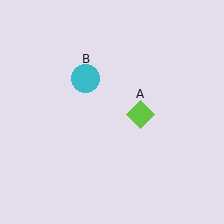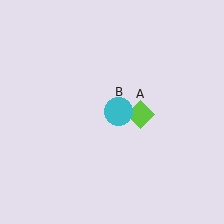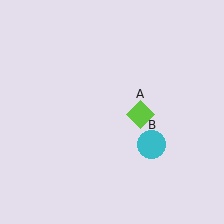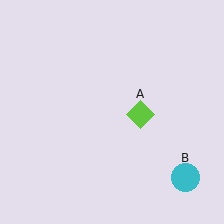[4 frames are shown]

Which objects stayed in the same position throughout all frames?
Lime diamond (object A) remained stationary.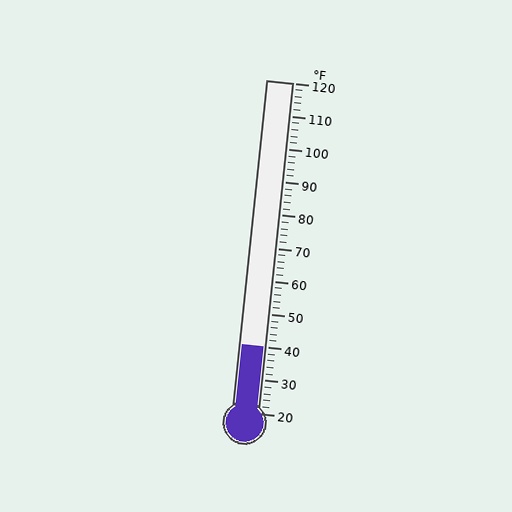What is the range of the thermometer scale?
The thermometer scale ranges from 20°F to 120°F.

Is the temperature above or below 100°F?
The temperature is below 100°F.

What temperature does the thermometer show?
The thermometer shows approximately 40°F.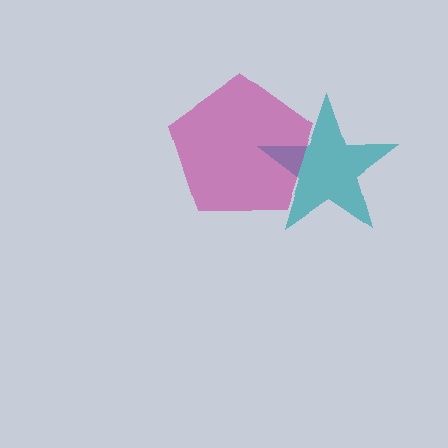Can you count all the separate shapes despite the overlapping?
Yes, there are 2 separate shapes.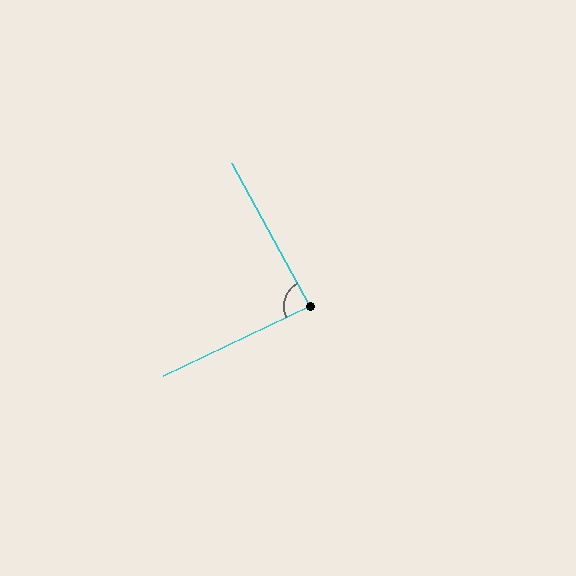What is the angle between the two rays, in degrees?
Approximately 87 degrees.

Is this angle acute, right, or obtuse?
It is approximately a right angle.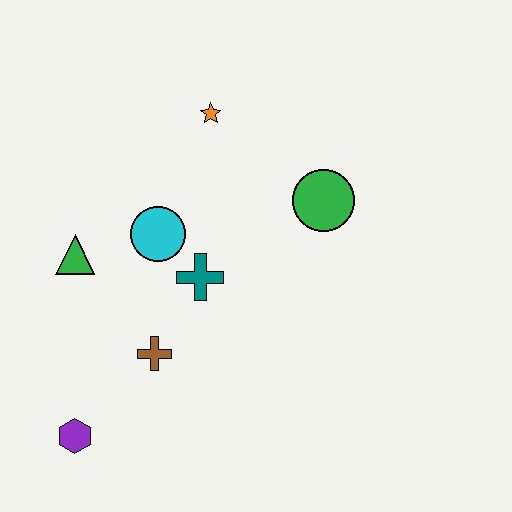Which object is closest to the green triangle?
The cyan circle is closest to the green triangle.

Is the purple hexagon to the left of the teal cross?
Yes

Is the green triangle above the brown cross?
Yes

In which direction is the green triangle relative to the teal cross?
The green triangle is to the left of the teal cross.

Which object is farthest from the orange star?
The purple hexagon is farthest from the orange star.